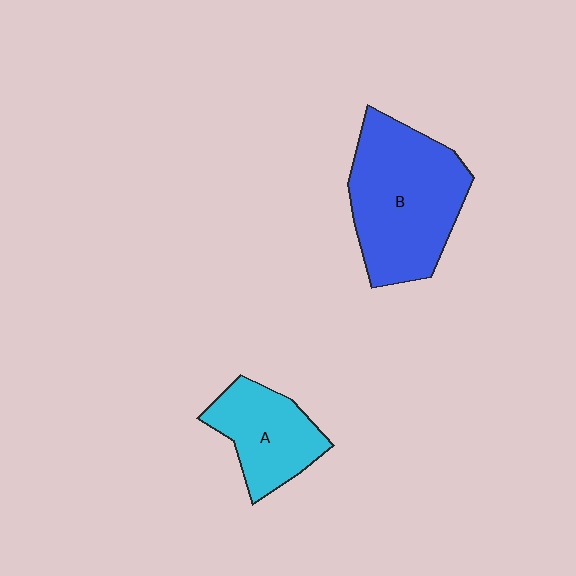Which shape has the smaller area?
Shape A (cyan).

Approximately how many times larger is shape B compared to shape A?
Approximately 1.7 times.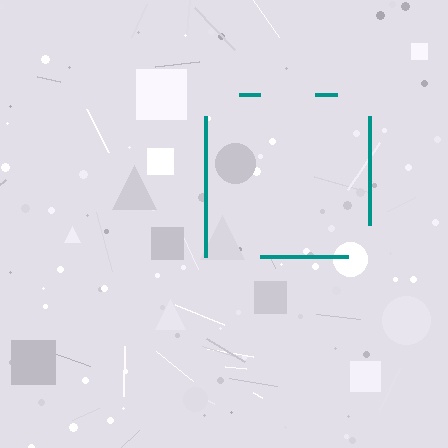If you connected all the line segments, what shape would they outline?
They would outline a square.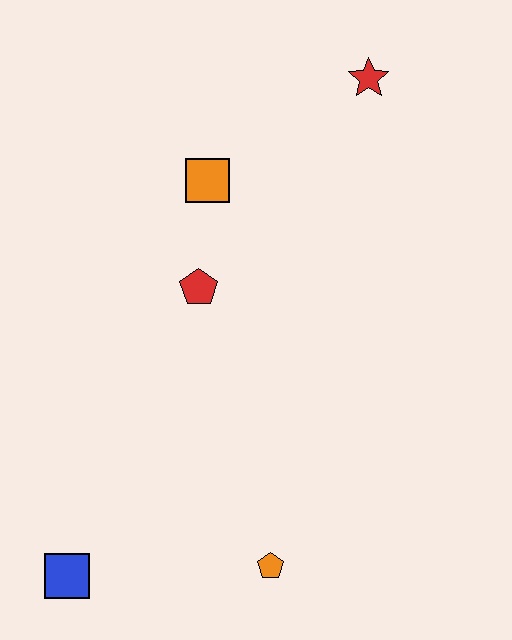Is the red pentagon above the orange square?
No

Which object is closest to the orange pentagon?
The blue square is closest to the orange pentagon.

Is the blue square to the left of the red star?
Yes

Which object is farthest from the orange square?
The blue square is farthest from the orange square.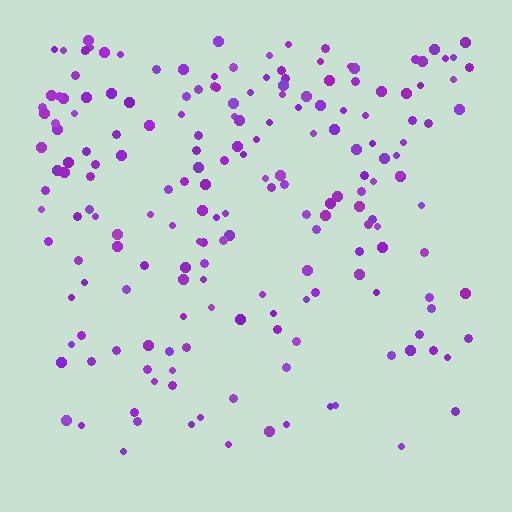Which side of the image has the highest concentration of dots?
The top.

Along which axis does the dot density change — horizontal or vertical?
Vertical.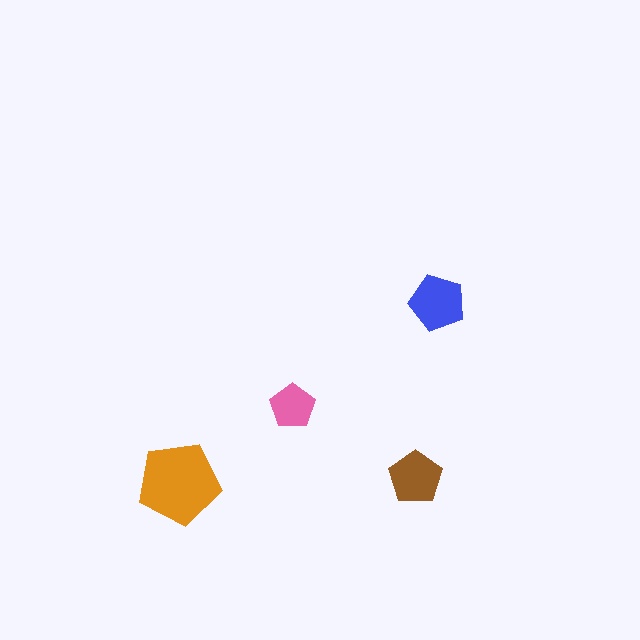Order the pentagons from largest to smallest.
the orange one, the blue one, the brown one, the pink one.